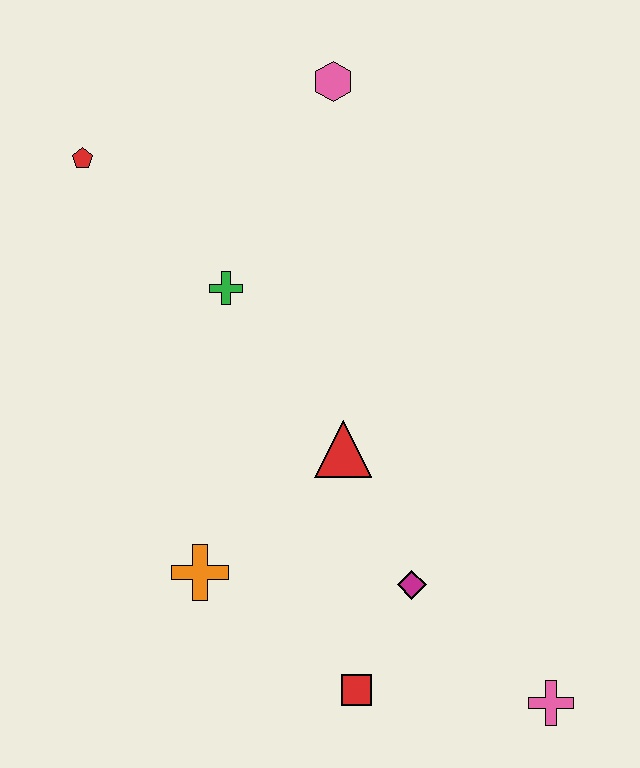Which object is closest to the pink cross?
The magenta diamond is closest to the pink cross.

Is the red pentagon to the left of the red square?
Yes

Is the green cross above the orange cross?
Yes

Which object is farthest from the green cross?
The pink cross is farthest from the green cross.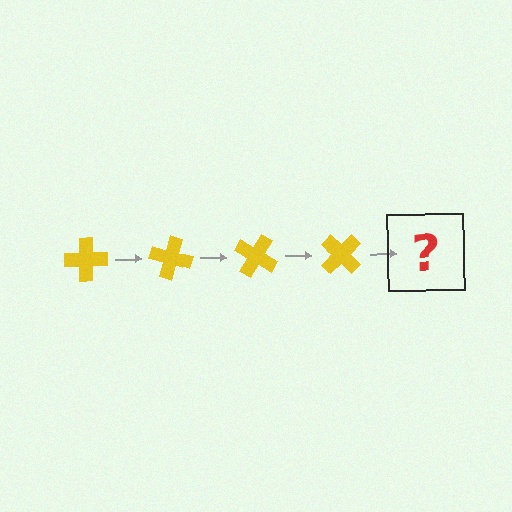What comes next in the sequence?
The next element should be a yellow cross rotated 60 degrees.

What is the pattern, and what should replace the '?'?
The pattern is that the cross rotates 15 degrees each step. The '?' should be a yellow cross rotated 60 degrees.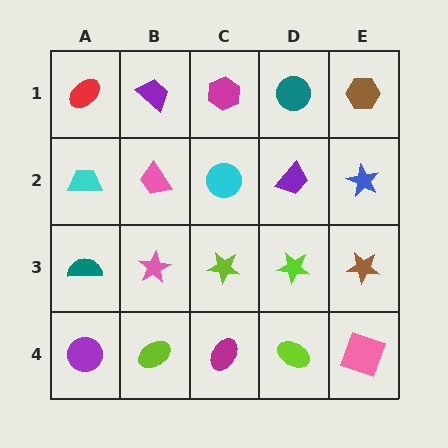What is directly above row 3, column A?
A cyan trapezoid.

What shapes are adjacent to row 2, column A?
A red ellipse (row 1, column A), a teal semicircle (row 3, column A), a pink trapezoid (row 2, column B).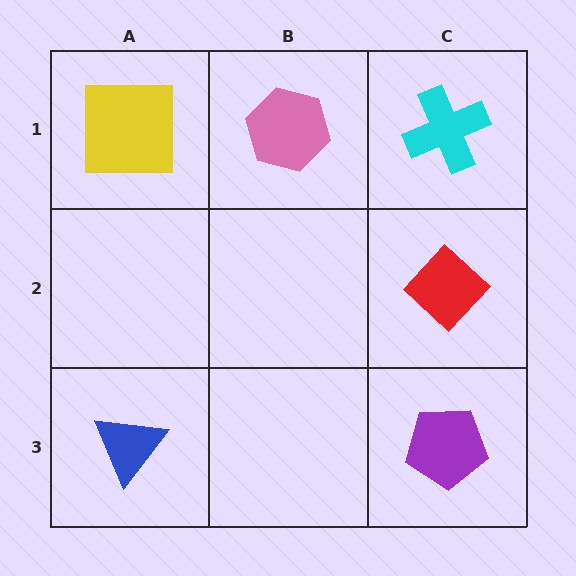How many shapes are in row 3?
2 shapes.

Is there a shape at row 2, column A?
No, that cell is empty.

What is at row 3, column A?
A blue triangle.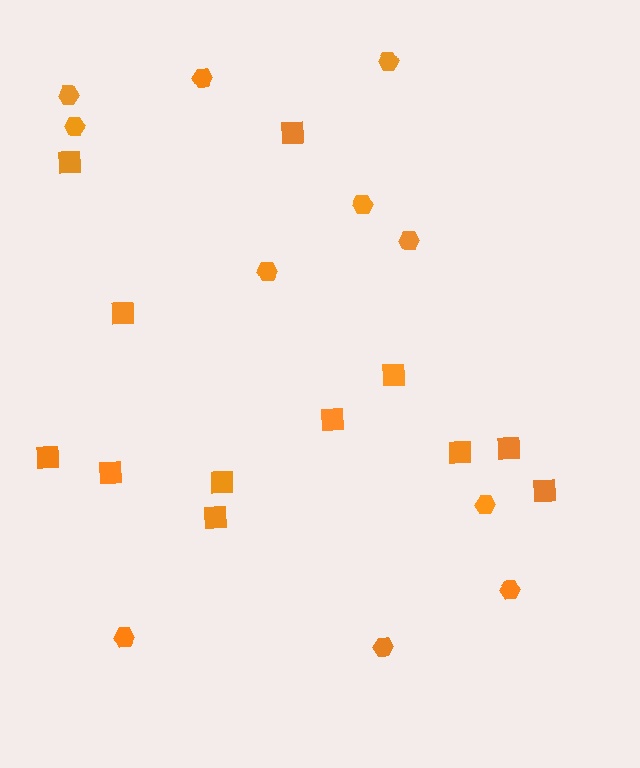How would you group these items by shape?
There are 2 groups: one group of squares (12) and one group of hexagons (11).